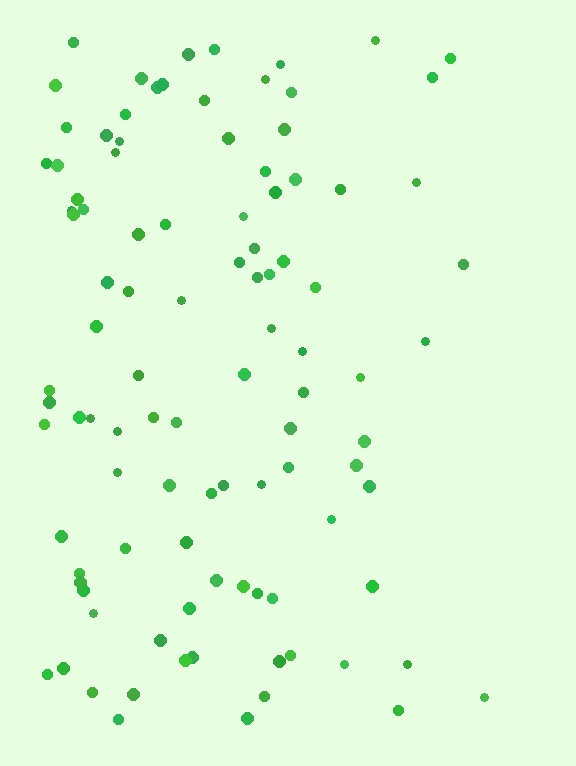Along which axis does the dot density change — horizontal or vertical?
Horizontal.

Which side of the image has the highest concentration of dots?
The left.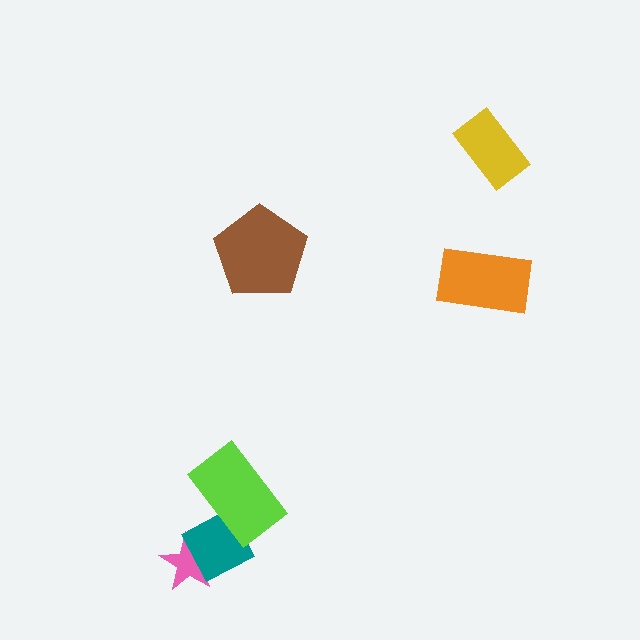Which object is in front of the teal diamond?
The lime rectangle is in front of the teal diamond.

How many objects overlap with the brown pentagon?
0 objects overlap with the brown pentagon.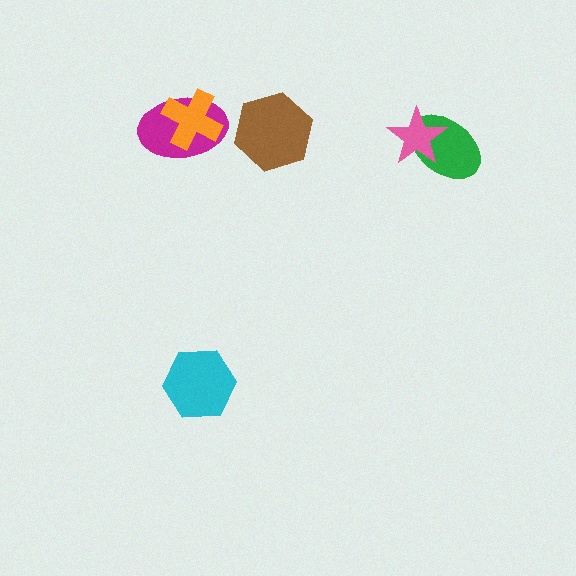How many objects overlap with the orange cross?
1 object overlaps with the orange cross.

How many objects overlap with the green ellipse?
1 object overlaps with the green ellipse.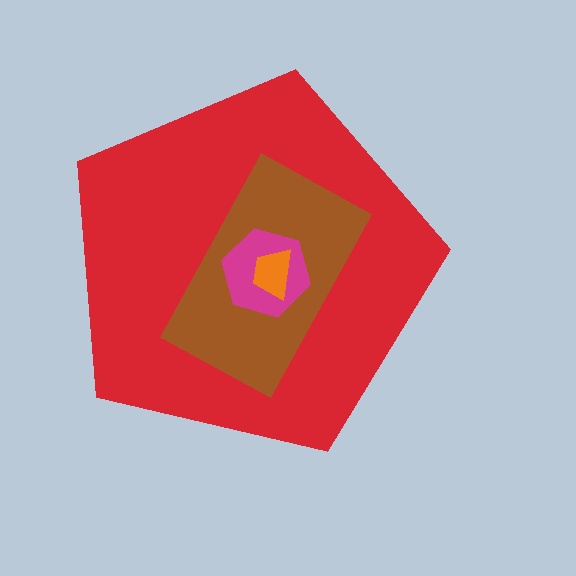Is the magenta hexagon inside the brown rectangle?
Yes.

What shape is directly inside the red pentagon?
The brown rectangle.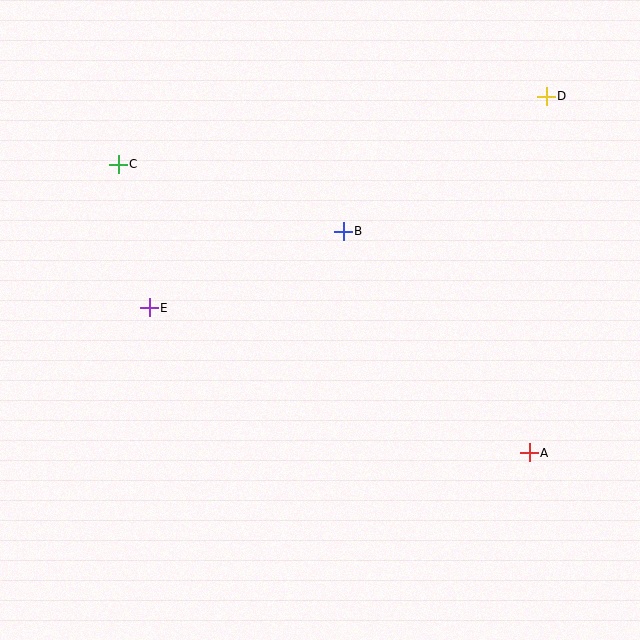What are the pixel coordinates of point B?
Point B is at (343, 231).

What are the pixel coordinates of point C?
Point C is at (118, 164).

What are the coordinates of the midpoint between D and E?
The midpoint between D and E is at (348, 202).